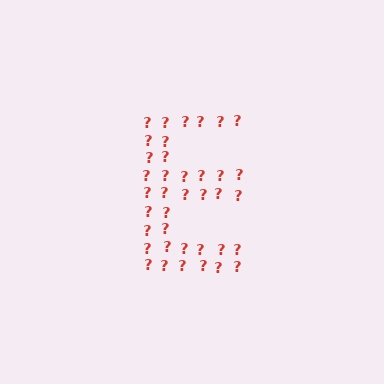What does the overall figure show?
The overall figure shows the letter E.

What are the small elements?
The small elements are question marks.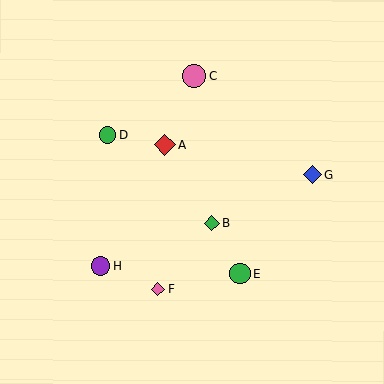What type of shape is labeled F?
Shape F is a pink diamond.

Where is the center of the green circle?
The center of the green circle is at (240, 274).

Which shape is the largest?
The pink circle (labeled C) is the largest.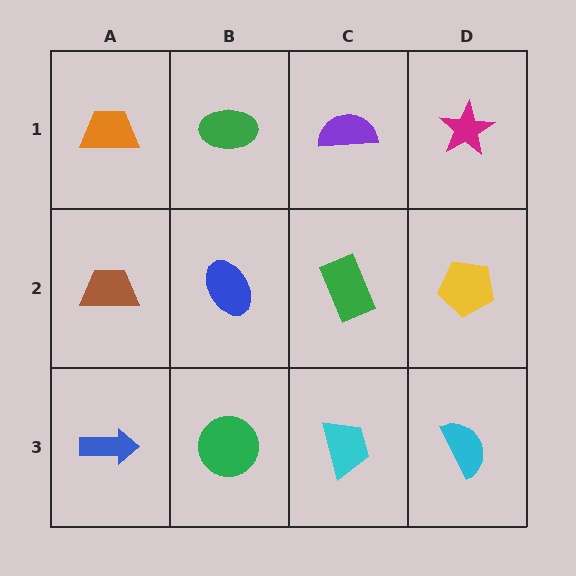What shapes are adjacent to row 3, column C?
A green rectangle (row 2, column C), a green circle (row 3, column B), a cyan semicircle (row 3, column D).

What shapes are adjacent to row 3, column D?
A yellow pentagon (row 2, column D), a cyan trapezoid (row 3, column C).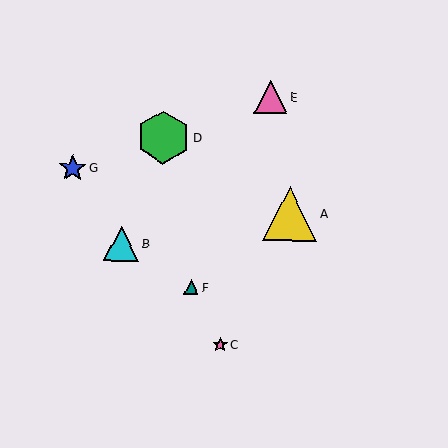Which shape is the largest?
The yellow triangle (labeled A) is the largest.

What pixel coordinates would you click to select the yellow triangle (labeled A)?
Click at (290, 214) to select the yellow triangle A.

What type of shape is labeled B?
Shape B is a cyan triangle.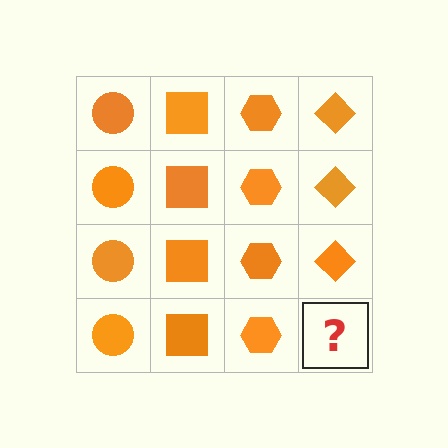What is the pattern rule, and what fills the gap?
The rule is that each column has a consistent shape. The gap should be filled with an orange diamond.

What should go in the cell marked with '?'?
The missing cell should contain an orange diamond.